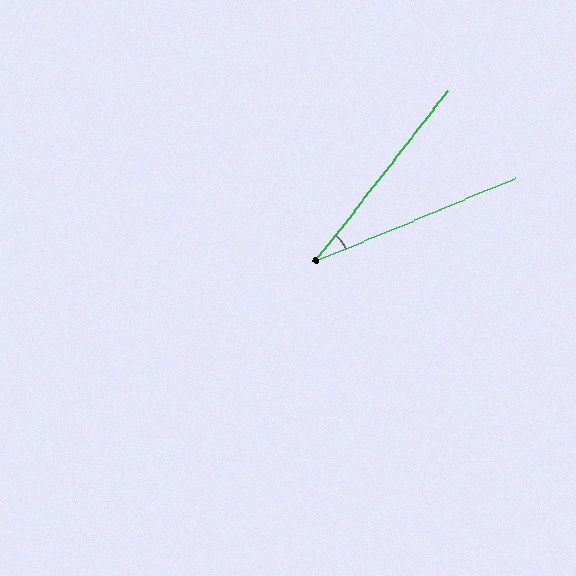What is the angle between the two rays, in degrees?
Approximately 30 degrees.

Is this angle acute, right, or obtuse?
It is acute.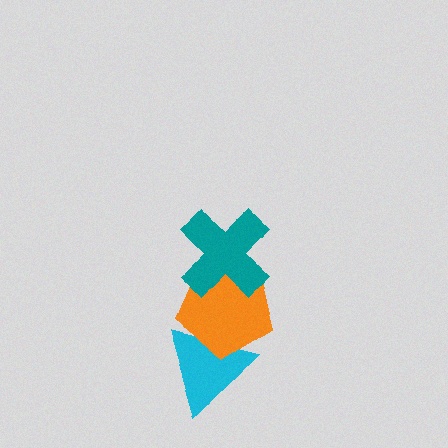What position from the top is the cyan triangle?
The cyan triangle is 3rd from the top.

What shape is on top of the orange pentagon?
The teal cross is on top of the orange pentagon.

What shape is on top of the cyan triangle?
The orange pentagon is on top of the cyan triangle.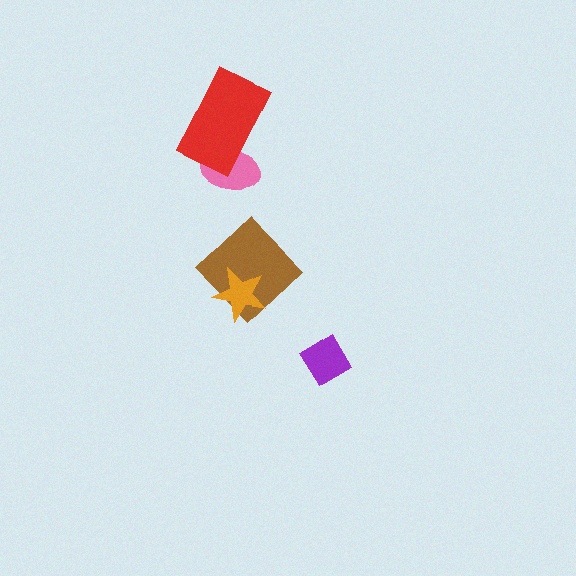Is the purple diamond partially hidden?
No, no other shape covers it.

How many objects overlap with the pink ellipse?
1 object overlaps with the pink ellipse.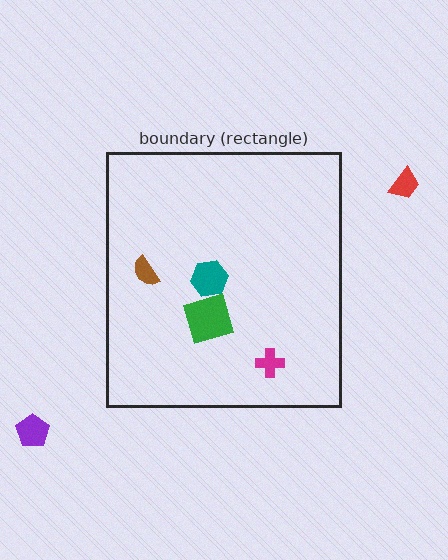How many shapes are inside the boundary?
4 inside, 2 outside.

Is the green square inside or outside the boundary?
Inside.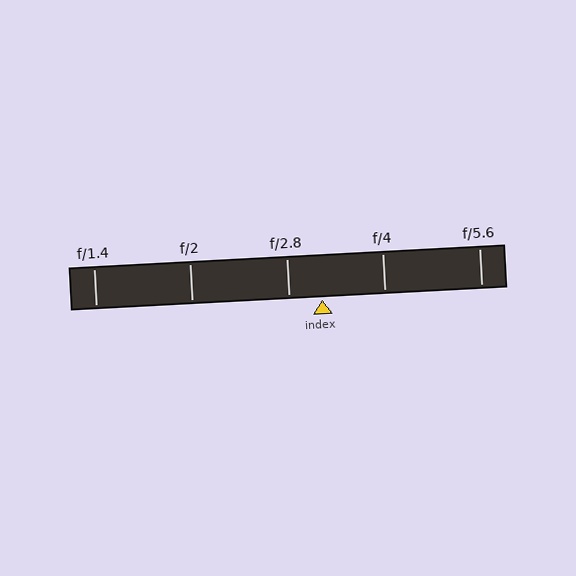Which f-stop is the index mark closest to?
The index mark is closest to f/2.8.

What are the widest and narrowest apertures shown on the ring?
The widest aperture shown is f/1.4 and the narrowest is f/5.6.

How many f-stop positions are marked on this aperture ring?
There are 5 f-stop positions marked.